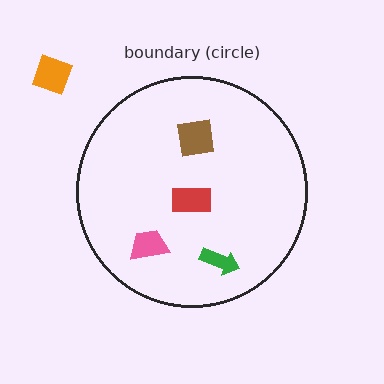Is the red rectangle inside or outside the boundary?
Inside.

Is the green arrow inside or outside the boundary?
Inside.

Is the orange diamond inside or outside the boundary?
Outside.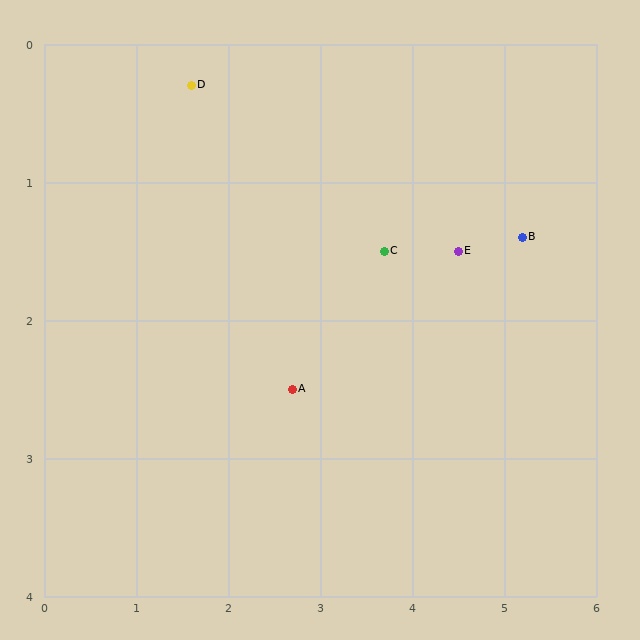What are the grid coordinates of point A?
Point A is at approximately (2.7, 2.5).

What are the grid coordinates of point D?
Point D is at approximately (1.6, 0.3).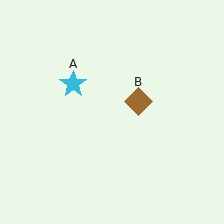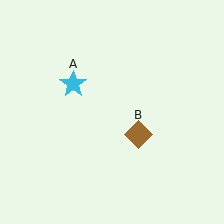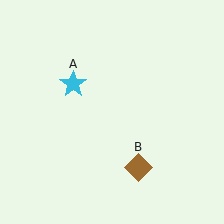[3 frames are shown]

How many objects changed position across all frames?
1 object changed position: brown diamond (object B).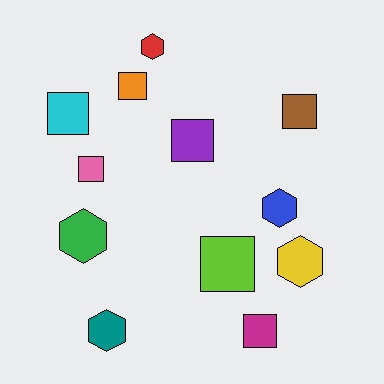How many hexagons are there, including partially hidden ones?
There are 5 hexagons.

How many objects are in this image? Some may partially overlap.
There are 12 objects.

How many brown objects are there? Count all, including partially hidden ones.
There is 1 brown object.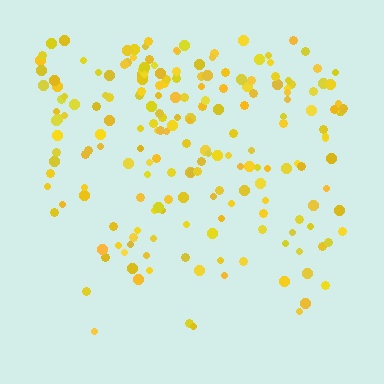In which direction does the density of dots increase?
From bottom to top, with the top side densest.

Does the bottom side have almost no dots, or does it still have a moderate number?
Still a moderate number, just noticeably fewer than the top.